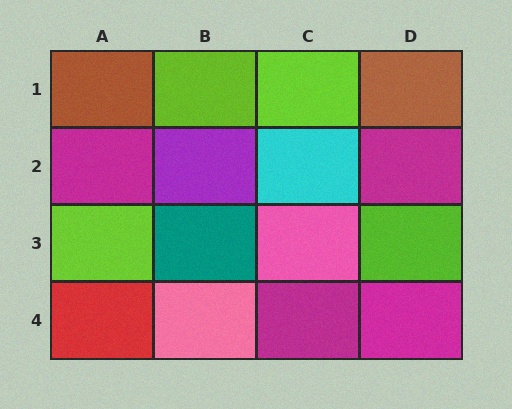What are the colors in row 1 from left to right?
Brown, lime, lime, brown.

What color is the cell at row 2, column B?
Purple.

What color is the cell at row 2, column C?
Cyan.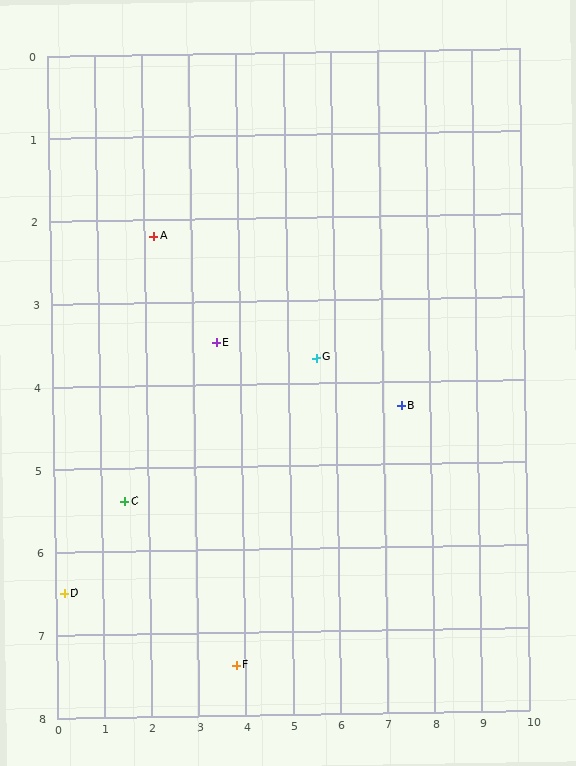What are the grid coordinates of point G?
Point G is at approximately (5.6, 3.7).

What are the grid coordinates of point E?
Point E is at approximately (3.5, 3.5).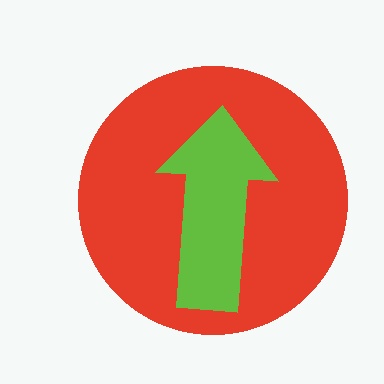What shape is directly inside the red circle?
The lime arrow.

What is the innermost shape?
The lime arrow.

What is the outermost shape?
The red circle.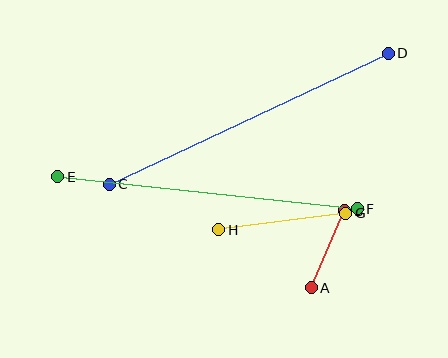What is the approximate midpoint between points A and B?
The midpoint is at approximately (328, 249) pixels.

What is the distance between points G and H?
The distance is approximately 128 pixels.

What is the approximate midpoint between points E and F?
The midpoint is at approximately (207, 193) pixels.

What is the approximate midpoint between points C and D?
The midpoint is at approximately (249, 119) pixels.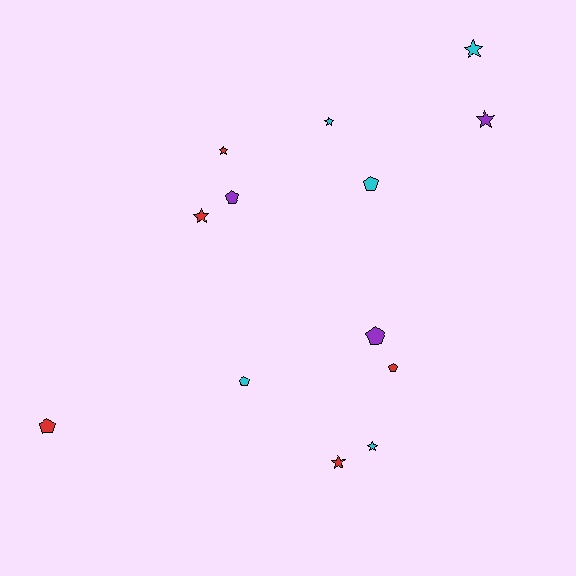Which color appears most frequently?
Red, with 5 objects.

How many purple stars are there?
There is 1 purple star.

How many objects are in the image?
There are 13 objects.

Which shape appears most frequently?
Star, with 7 objects.